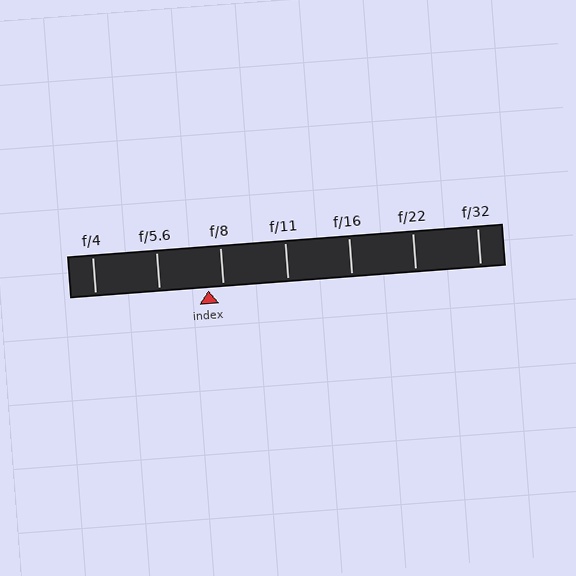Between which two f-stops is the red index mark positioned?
The index mark is between f/5.6 and f/8.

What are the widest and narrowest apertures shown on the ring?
The widest aperture shown is f/4 and the narrowest is f/32.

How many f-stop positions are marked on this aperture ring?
There are 7 f-stop positions marked.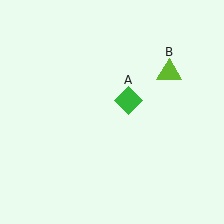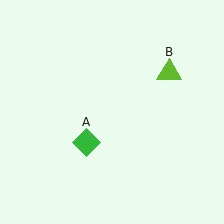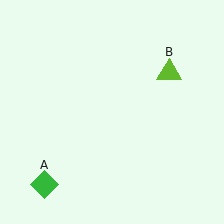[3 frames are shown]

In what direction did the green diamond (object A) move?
The green diamond (object A) moved down and to the left.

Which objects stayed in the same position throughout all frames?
Lime triangle (object B) remained stationary.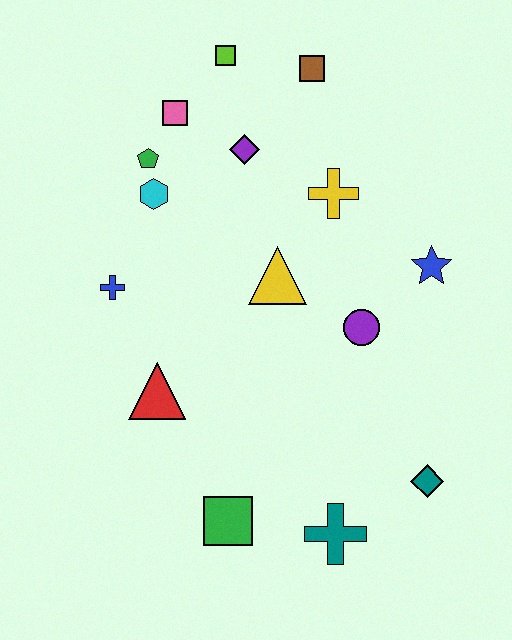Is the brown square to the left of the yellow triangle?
No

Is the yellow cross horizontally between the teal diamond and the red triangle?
Yes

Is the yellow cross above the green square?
Yes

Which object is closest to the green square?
The teal cross is closest to the green square.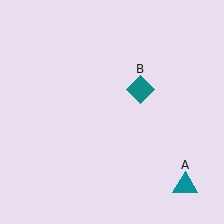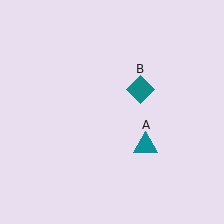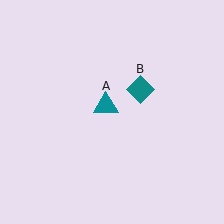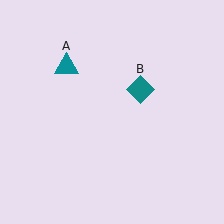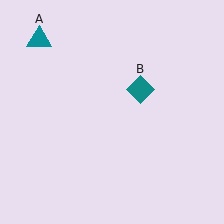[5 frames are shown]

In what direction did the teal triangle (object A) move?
The teal triangle (object A) moved up and to the left.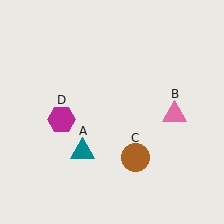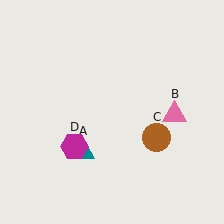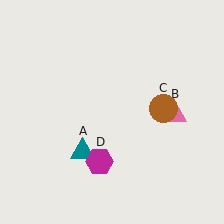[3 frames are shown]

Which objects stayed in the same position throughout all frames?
Teal triangle (object A) and pink triangle (object B) remained stationary.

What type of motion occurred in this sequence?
The brown circle (object C), magenta hexagon (object D) rotated counterclockwise around the center of the scene.